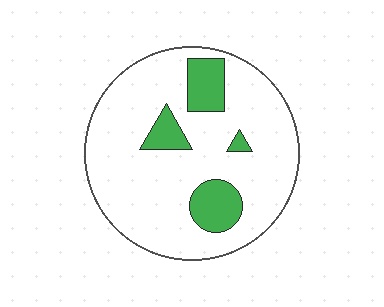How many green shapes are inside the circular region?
4.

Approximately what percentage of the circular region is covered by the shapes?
Approximately 15%.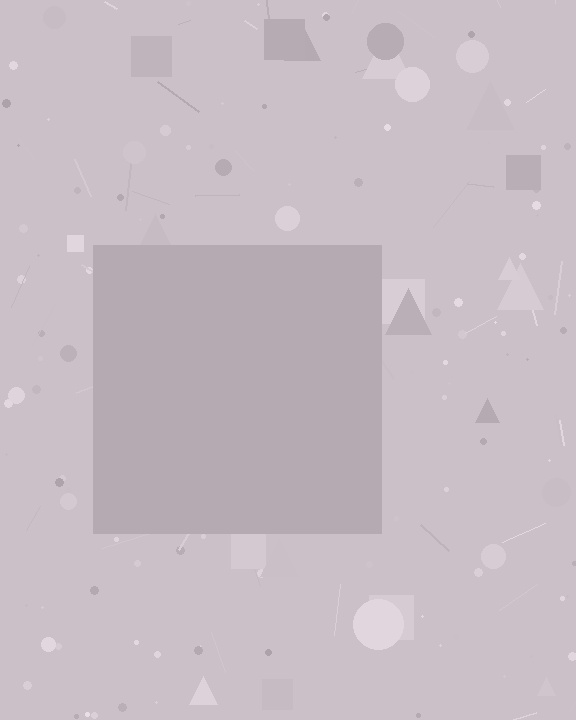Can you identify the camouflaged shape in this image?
The camouflaged shape is a square.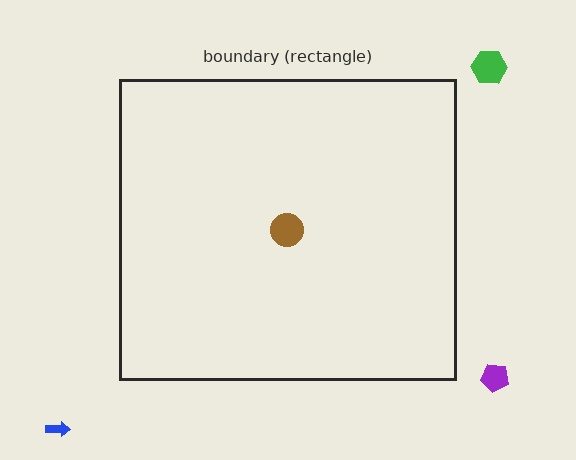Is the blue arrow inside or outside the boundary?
Outside.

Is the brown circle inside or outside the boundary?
Inside.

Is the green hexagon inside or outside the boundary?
Outside.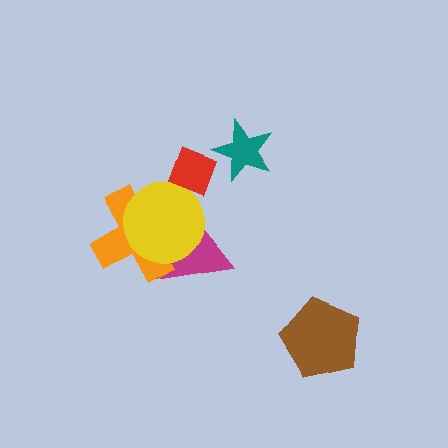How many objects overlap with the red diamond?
1 object overlaps with the red diamond.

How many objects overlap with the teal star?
0 objects overlap with the teal star.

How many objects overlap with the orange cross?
2 objects overlap with the orange cross.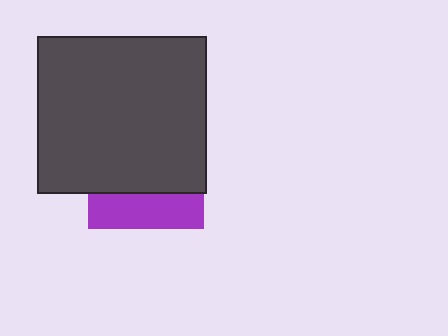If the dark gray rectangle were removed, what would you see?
You would see the complete purple square.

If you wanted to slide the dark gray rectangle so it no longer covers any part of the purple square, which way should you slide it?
Slide it up — that is the most direct way to separate the two shapes.